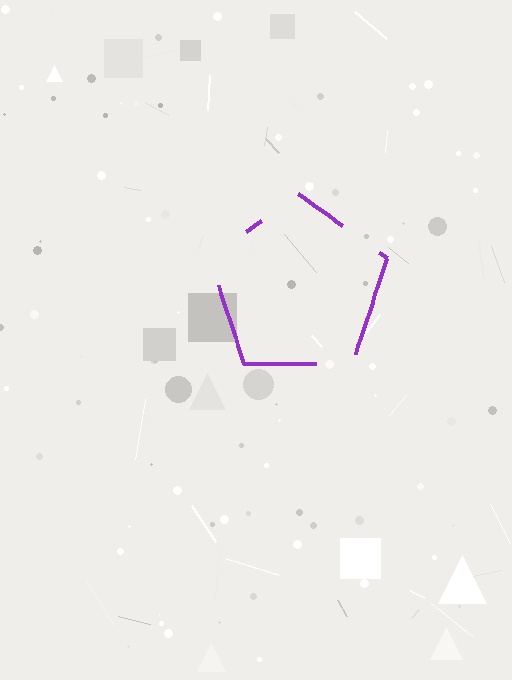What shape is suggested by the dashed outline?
The dashed outline suggests a pentagon.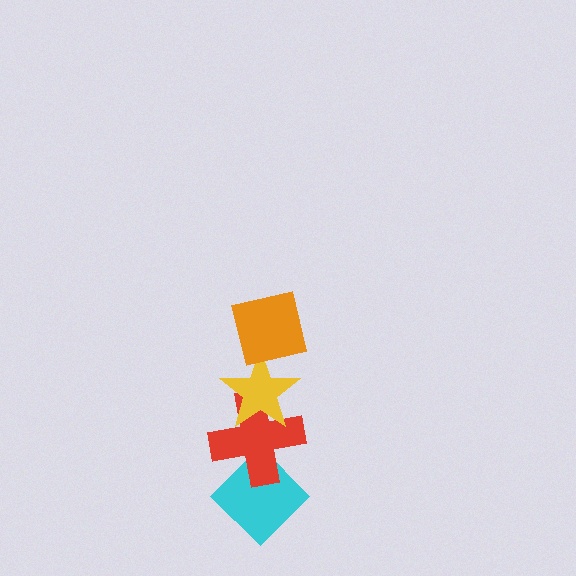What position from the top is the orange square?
The orange square is 1st from the top.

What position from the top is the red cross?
The red cross is 3rd from the top.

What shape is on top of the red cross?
The yellow star is on top of the red cross.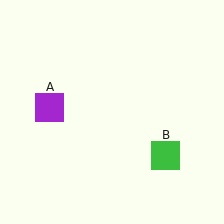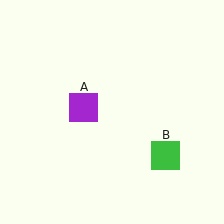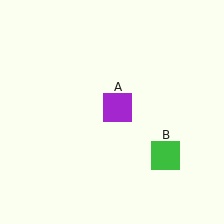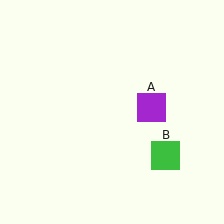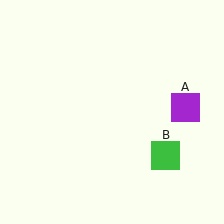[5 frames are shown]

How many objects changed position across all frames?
1 object changed position: purple square (object A).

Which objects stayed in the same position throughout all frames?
Green square (object B) remained stationary.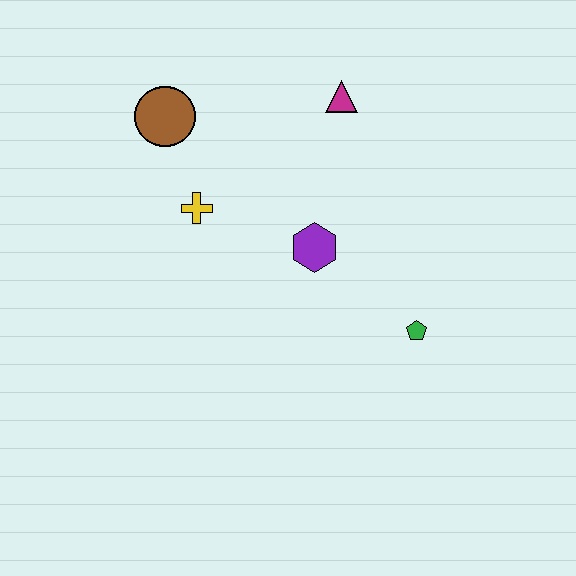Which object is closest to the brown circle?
The yellow cross is closest to the brown circle.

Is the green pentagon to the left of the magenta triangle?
No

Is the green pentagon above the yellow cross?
No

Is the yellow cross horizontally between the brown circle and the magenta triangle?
Yes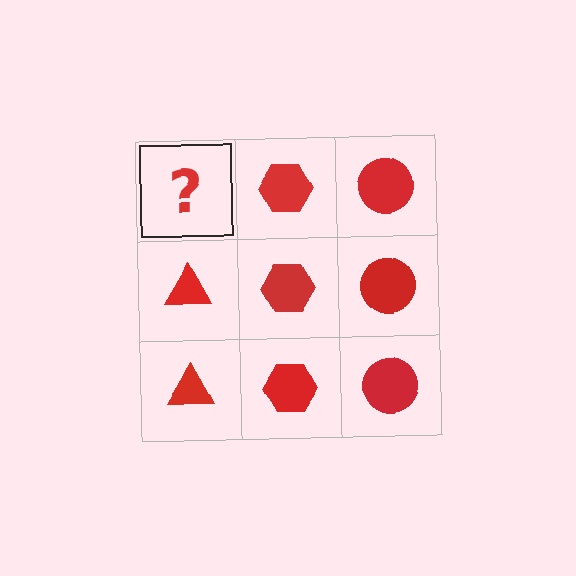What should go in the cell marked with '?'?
The missing cell should contain a red triangle.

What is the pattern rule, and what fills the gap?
The rule is that each column has a consistent shape. The gap should be filled with a red triangle.